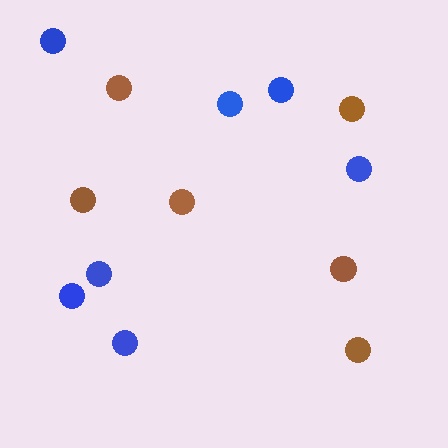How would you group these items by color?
There are 2 groups: one group of blue circles (7) and one group of brown circles (6).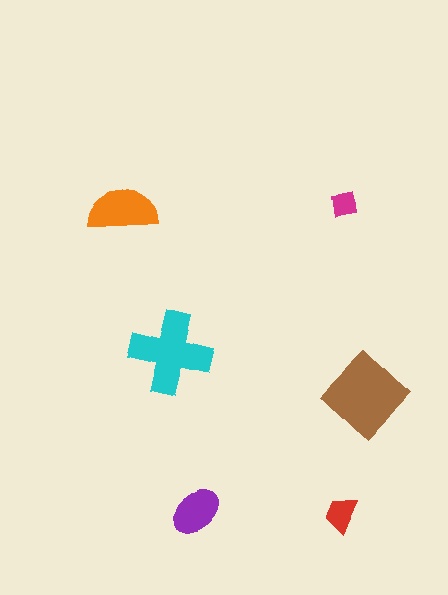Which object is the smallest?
The magenta square.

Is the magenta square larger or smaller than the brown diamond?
Smaller.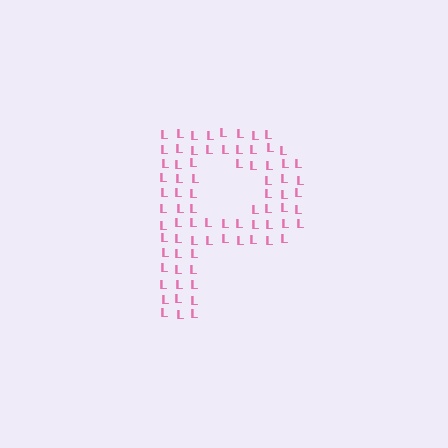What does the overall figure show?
The overall figure shows the letter P.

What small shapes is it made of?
It is made of small letter L's.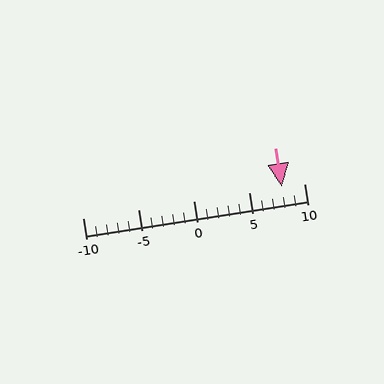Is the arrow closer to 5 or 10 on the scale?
The arrow is closer to 10.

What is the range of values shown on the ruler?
The ruler shows values from -10 to 10.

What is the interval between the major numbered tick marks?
The major tick marks are spaced 5 units apart.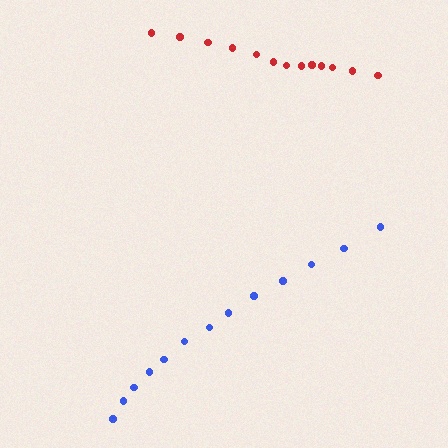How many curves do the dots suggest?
There are 2 distinct paths.